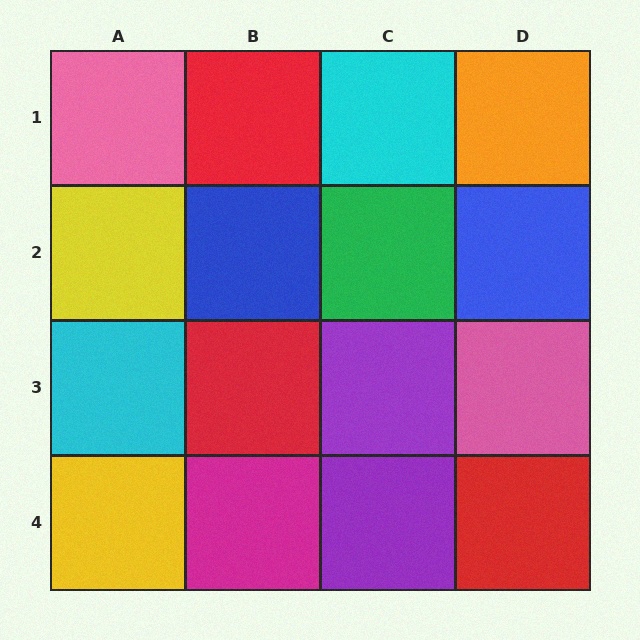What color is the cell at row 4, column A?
Yellow.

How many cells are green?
1 cell is green.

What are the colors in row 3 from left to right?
Cyan, red, purple, pink.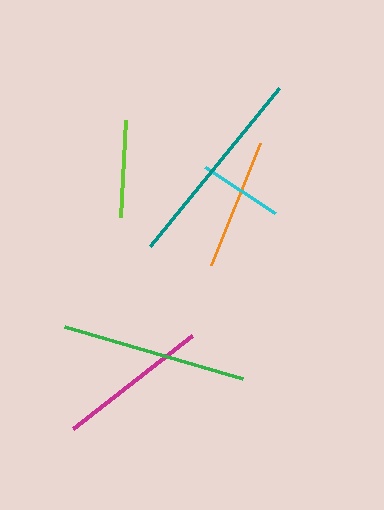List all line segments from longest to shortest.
From longest to shortest: teal, green, magenta, orange, lime, cyan.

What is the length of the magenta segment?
The magenta segment is approximately 151 pixels long.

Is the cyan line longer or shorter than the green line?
The green line is longer than the cyan line.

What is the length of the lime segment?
The lime segment is approximately 97 pixels long.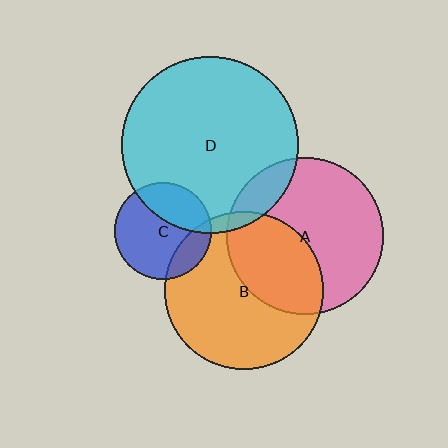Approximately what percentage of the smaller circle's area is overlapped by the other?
Approximately 15%.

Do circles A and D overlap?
Yes.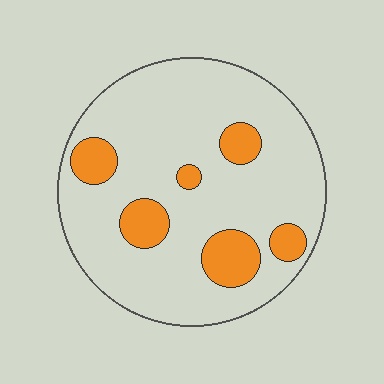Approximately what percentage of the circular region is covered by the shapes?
Approximately 15%.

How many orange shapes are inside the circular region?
6.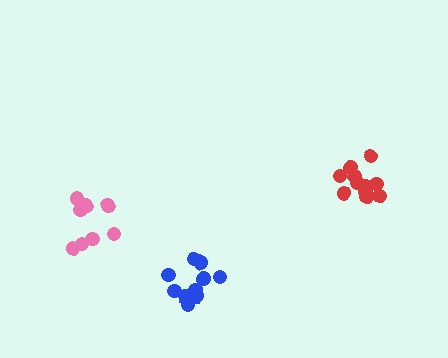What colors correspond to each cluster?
The clusters are colored: pink, red, blue.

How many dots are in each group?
Group 1: 8 dots, Group 2: 11 dots, Group 3: 12 dots (31 total).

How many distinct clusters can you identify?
There are 3 distinct clusters.